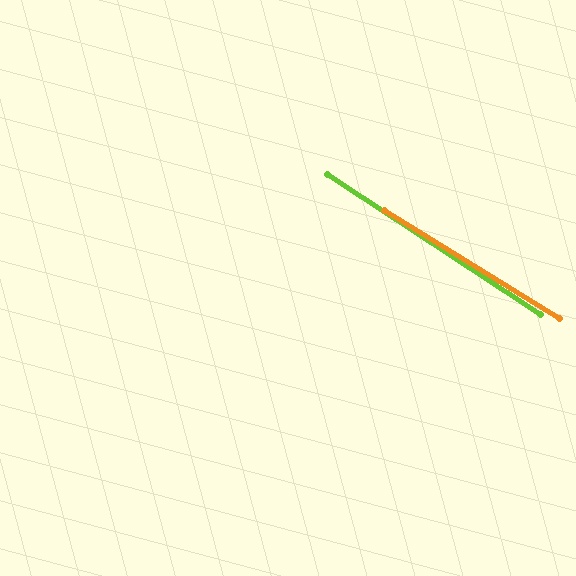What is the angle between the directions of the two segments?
Approximately 2 degrees.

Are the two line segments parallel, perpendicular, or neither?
Parallel — their directions differ by only 1.7°.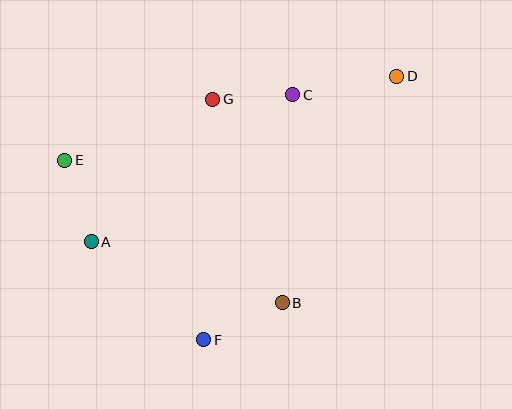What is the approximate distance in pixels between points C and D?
The distance between C and D is approximately 106 pixels.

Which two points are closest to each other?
Points C and G are closest to each other.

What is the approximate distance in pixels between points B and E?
The distance between B and E is approximately 260 pixels.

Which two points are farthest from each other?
Points A and D are farthest from each other.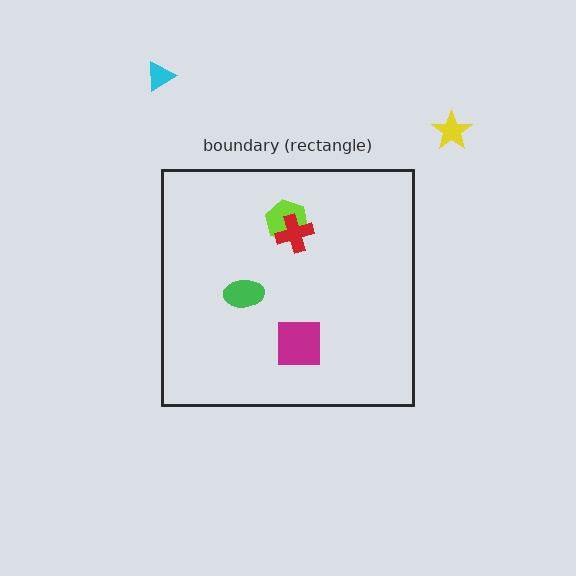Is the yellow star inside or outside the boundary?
Outside.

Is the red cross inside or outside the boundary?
Inside.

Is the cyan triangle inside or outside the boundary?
Outside.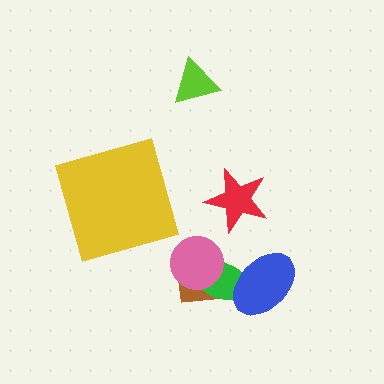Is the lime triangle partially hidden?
No, no other shape covers it.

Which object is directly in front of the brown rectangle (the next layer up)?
The green ellipse is directly in front of the brown rectangle.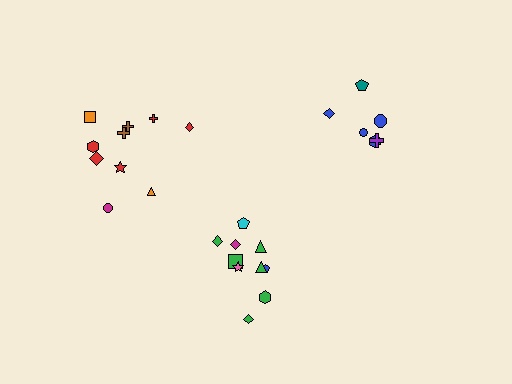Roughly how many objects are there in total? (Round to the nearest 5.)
Roughly 25 objects in total.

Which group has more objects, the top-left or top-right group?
The top-left group.